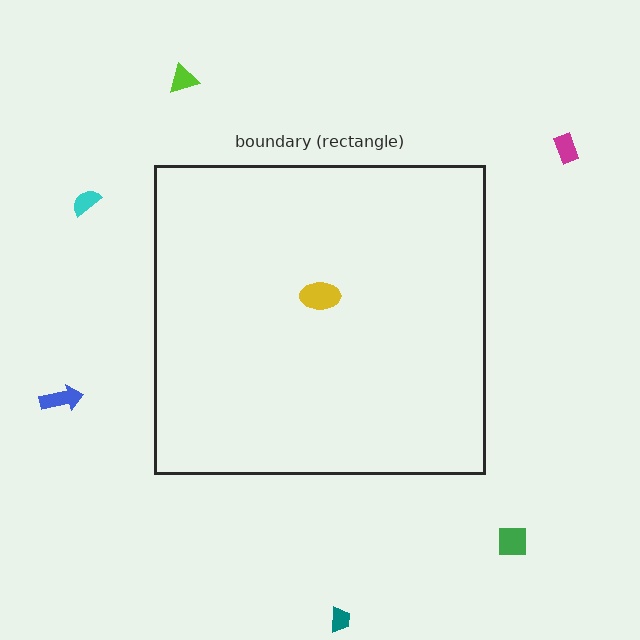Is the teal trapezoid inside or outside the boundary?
Outside.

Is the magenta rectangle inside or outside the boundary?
Outside.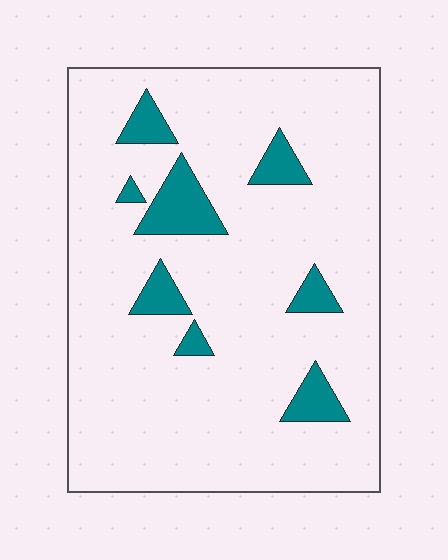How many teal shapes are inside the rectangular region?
8.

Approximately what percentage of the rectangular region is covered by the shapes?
Approximately 10%.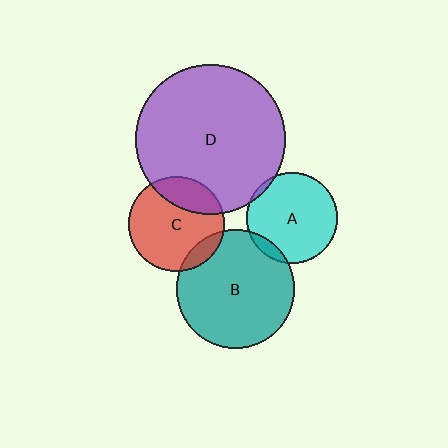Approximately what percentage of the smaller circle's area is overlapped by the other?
Approximately 5%.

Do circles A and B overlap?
Yes.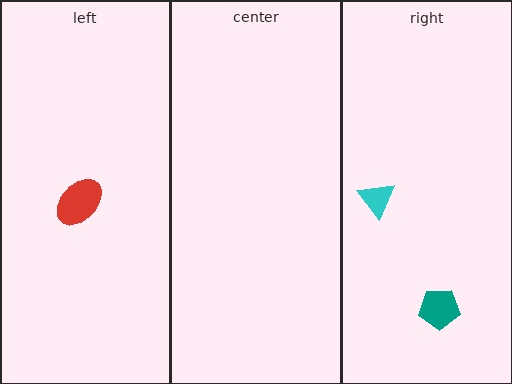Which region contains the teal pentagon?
The right region.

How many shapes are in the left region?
1.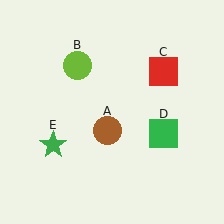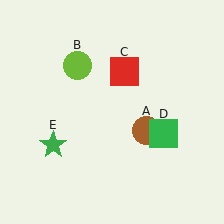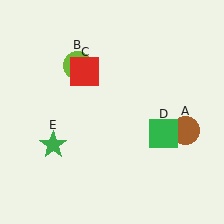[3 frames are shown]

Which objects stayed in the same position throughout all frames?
Lime circle (object B) and green square (object D) and green star (object E) remained stationary.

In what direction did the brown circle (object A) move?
The brown circle (object A) moved right.